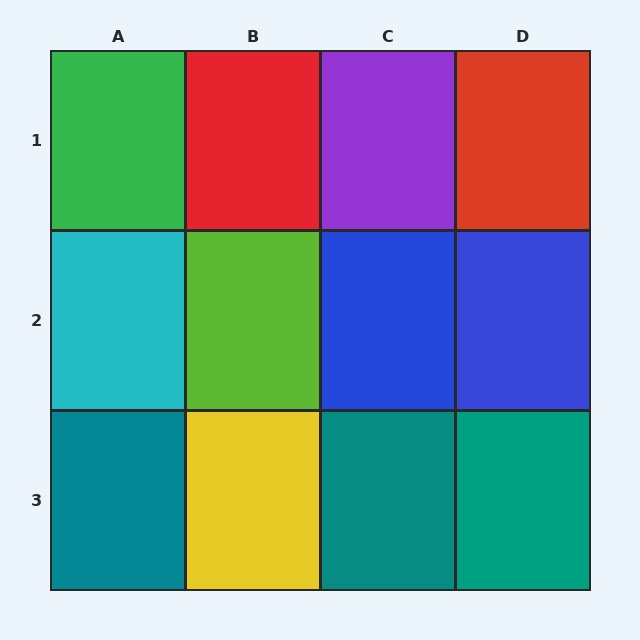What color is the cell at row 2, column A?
Cyan.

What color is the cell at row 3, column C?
Teal.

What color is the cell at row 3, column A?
Teal.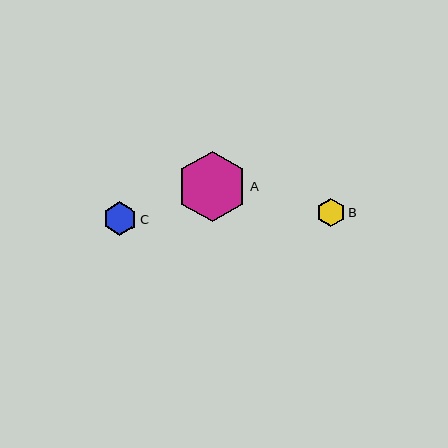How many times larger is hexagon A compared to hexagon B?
Hexagon A is approximately 2.5 times the size of hexagon B.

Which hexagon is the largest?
Hexagon A is the largest with a size of approximately 71 pixels.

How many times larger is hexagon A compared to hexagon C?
Hexagon A is approximately 2.1 times the size of hexagon C.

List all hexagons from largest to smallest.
From largest to smallest: A, C, B.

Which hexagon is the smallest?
Hexagon B is the smallest with a size of approximately 28 pixels.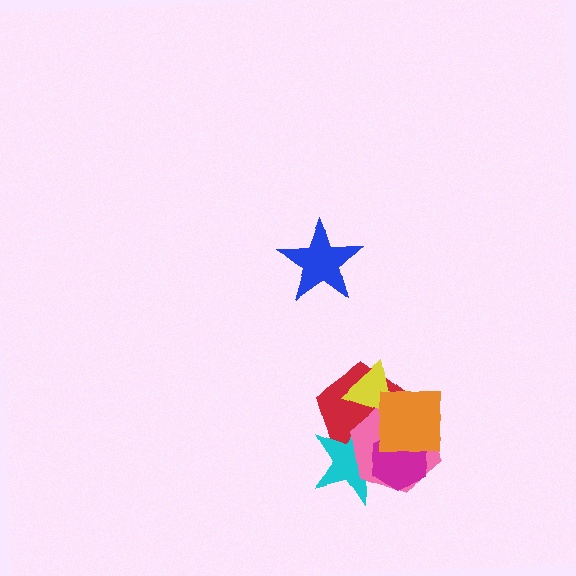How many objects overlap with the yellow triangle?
3 objects overlap with the yellow triangle.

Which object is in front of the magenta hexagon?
The orange square is in front of the magenta hexagon.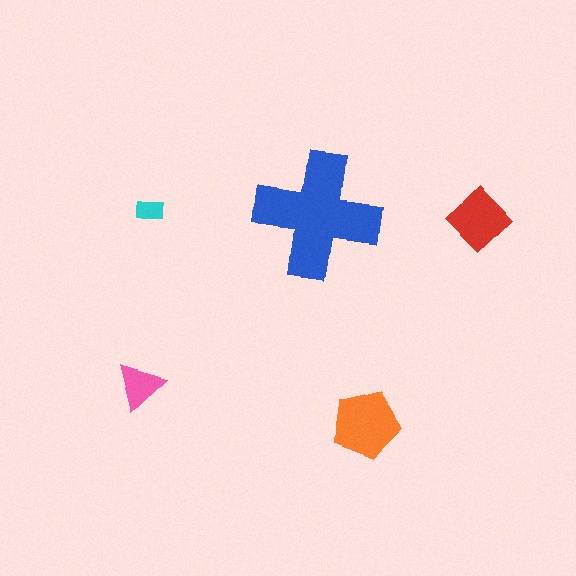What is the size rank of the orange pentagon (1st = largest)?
2nd.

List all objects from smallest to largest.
The cyan rectangle, the pink triangle, the red diamond, the orange pentagon, the blue cross.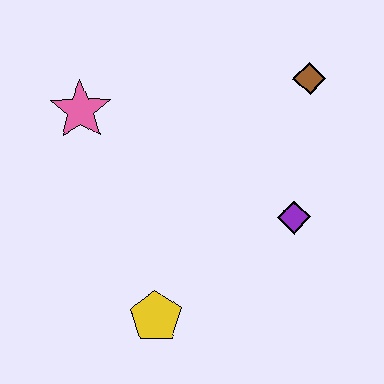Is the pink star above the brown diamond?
No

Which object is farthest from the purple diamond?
The pink star is farthest from the purple diamond.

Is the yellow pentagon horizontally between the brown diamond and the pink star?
Yes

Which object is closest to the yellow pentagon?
The purple diamond is closest to the yellow pentagon.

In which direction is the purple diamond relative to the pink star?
The purple diamond is to the right of the pink star.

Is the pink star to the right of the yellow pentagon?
No